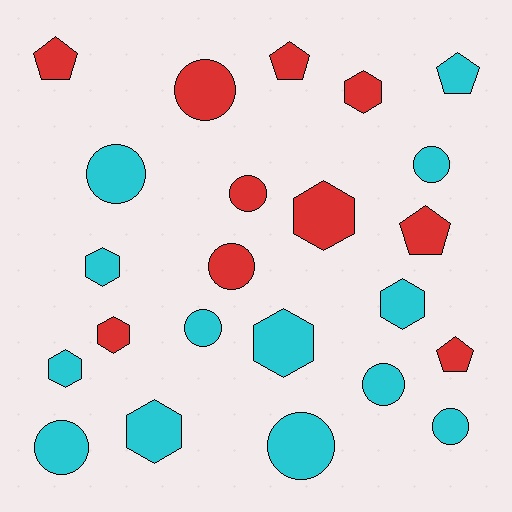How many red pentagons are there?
There are 4 red pentagons.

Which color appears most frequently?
Cyan, with 13 objects.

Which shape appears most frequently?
Circle, with 10 objects.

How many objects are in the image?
There are 23 objects.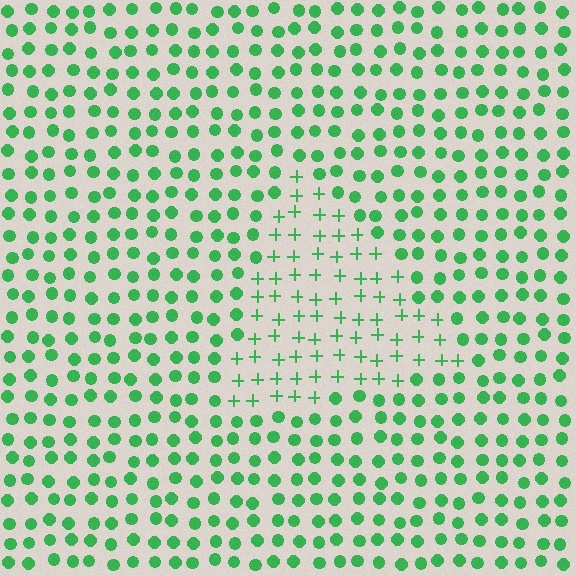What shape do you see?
I see a triangle.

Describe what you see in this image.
The image is filled with small green elements arranged in a uniform grid. A triangle-shaped region contains plus signs, while the surrounding area contains circles. The boundary is defined purely by the change in element shape.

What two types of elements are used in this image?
The image uses plus signs inside the triangle region and circles outside it.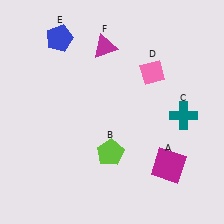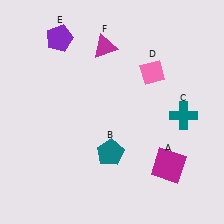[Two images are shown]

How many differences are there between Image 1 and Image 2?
There are 2 differences between the two images.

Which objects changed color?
B changed from lime to teal. E changed from blue to purple.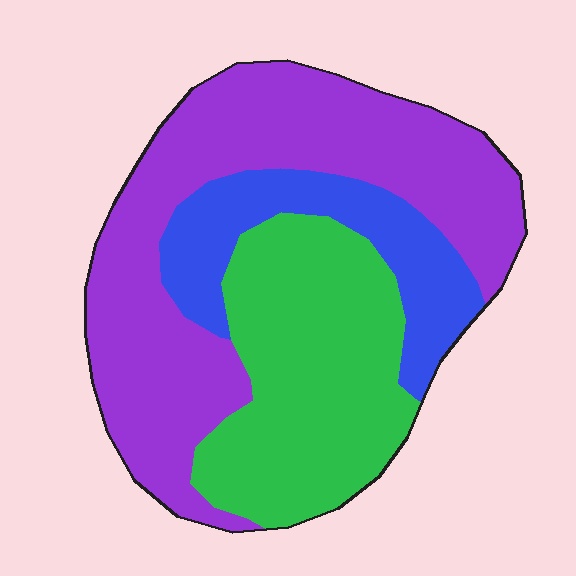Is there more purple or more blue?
Purple.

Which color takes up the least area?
Blue, at roughly 20%.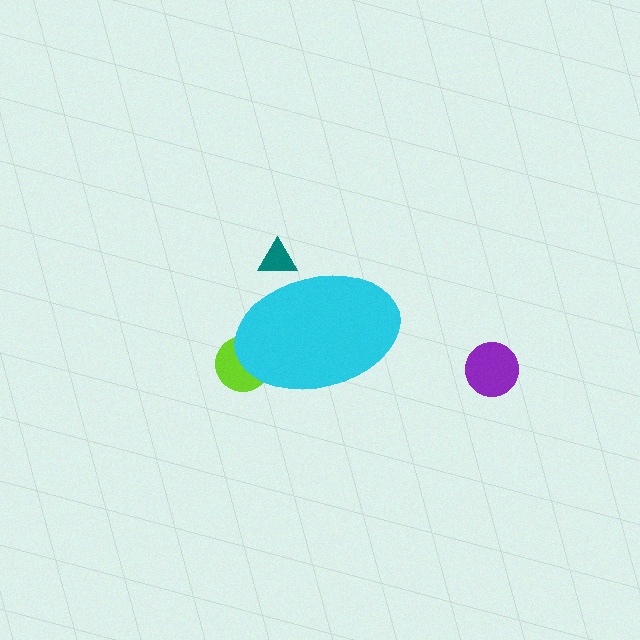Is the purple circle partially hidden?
No, the purple circle is fully visible.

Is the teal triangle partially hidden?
Yes, the teal triangle is partially hidden behind the cyan ellipse.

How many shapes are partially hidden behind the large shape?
2 shapes are partially hidden.